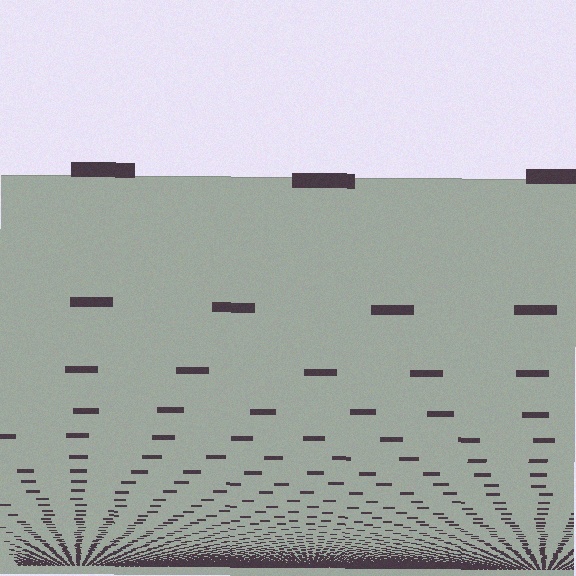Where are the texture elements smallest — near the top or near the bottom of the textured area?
Near the bottom.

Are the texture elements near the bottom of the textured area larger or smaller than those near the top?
Smaller. The gradient is inverted — elements near the bottom are smaller and denser.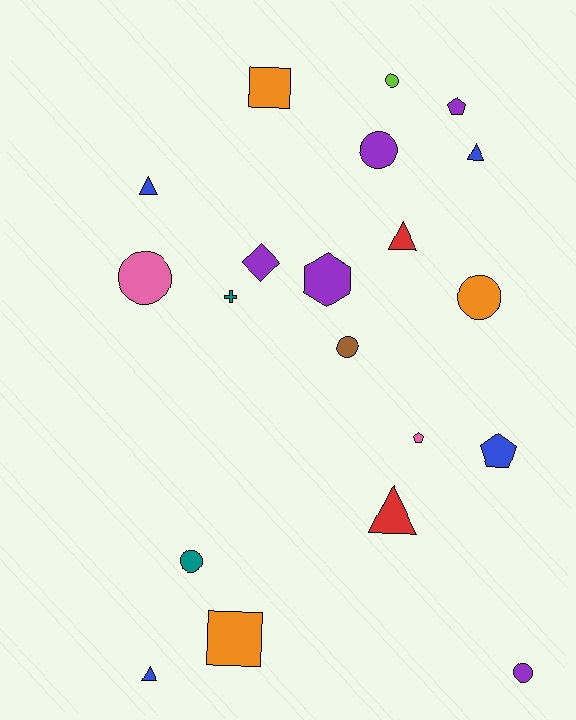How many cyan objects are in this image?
There are no cyan objects.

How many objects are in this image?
There are 20 objects.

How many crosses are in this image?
There is 1 cross.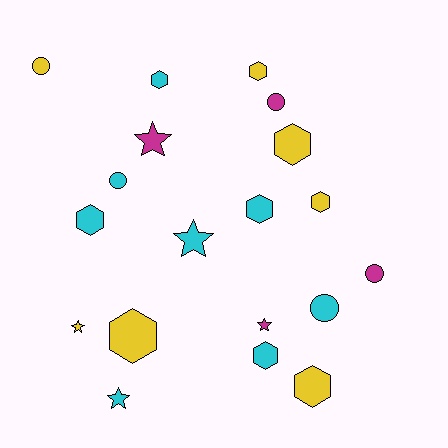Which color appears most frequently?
Cyan, with 8 objects.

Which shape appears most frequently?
Hexagon, with 9 objects.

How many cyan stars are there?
There are 2 cyan stars.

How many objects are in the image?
There are 19 objects.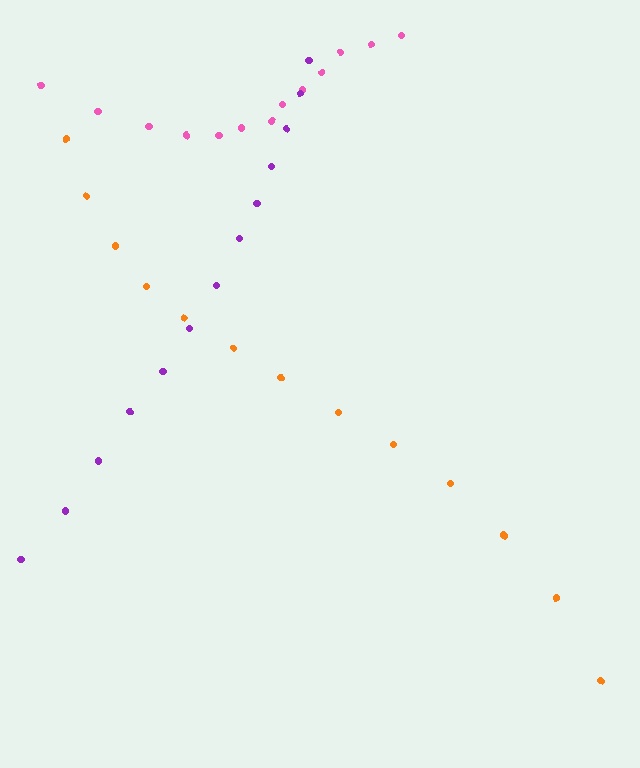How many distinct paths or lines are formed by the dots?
There are 3 distinct paths.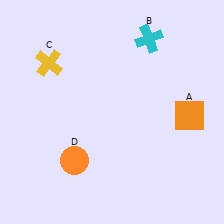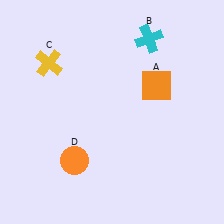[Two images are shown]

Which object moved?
The orange square (A) moved left.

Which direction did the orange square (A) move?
The orange square (A) moved left.